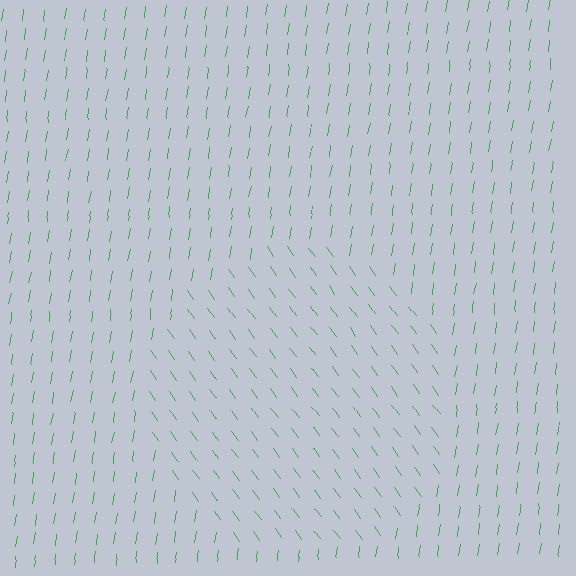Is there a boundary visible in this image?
Yes, there is a texture boundary formed by a change in line orientation.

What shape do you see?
I see a circle.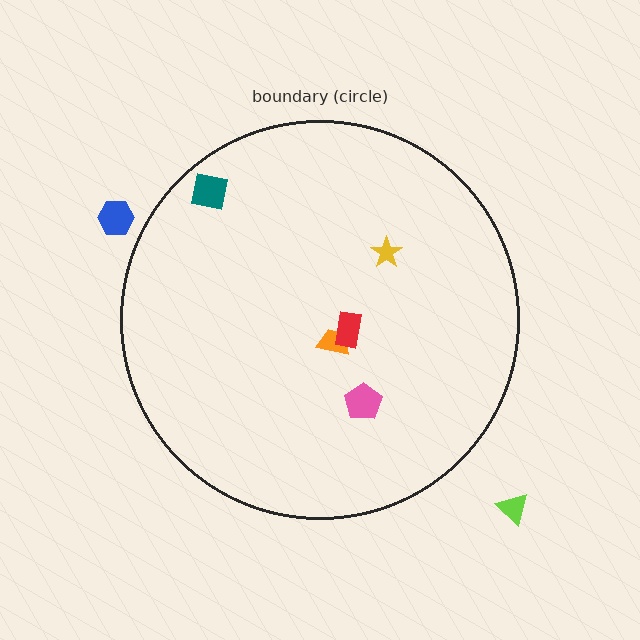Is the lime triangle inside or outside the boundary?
Outside.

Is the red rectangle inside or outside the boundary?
Inside.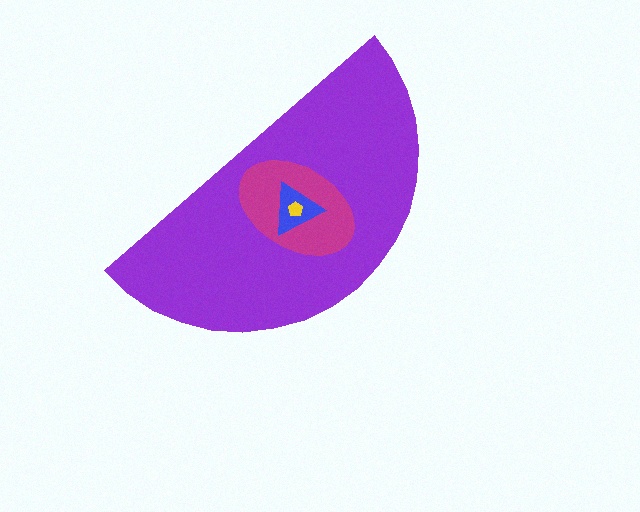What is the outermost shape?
The purple semicircle.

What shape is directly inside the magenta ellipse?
The blue triangle.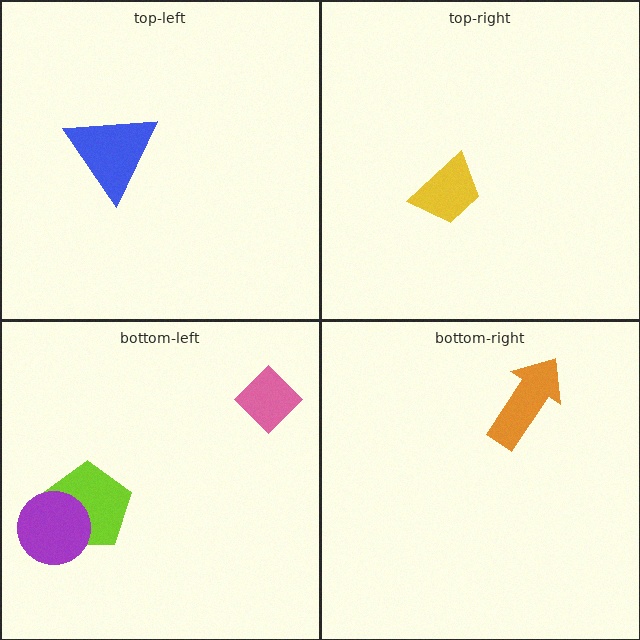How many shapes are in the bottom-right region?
1.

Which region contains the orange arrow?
The bottom-right region.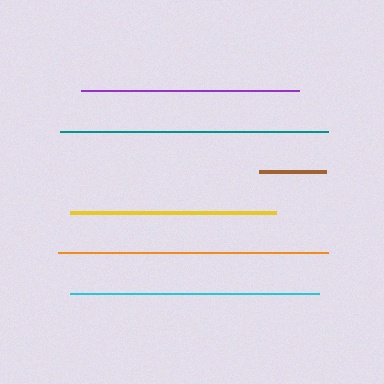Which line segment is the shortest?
The brown line is the shortest at approximately 68 pixels.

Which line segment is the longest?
The orange line is the longest at approximately 270 pixels.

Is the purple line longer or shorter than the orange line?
The orange line is longer than the purple line.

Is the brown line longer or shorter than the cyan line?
The cyan line is longer than the brown line.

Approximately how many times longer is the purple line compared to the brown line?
The purple line is approximately 3.2 times the length of the brown line.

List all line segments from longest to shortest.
From longest to shortest: orange, teal, cyan, purple, yellow, brown.